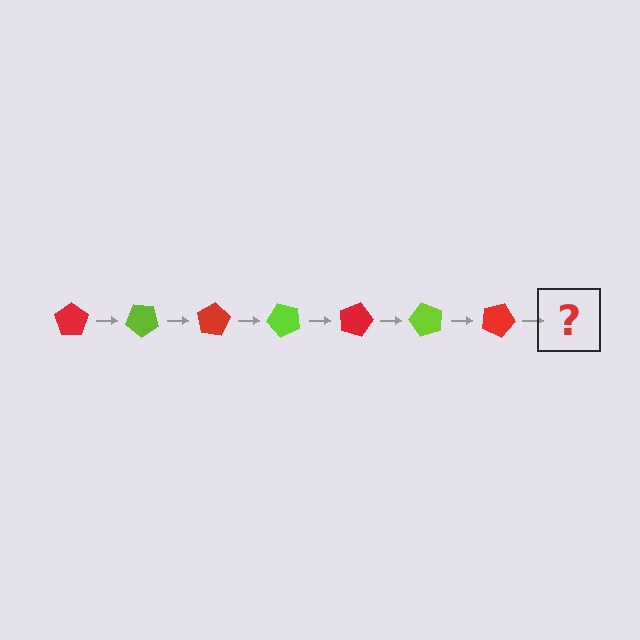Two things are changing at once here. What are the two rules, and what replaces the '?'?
The two rules are that it rotates 40 degrees each step and the color cycles through red and lime. The '?' should be a lime pentagon, rotated 280 degrees from the start.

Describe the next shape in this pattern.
It should be a lime pentagon, rotated 280 degrees from the start.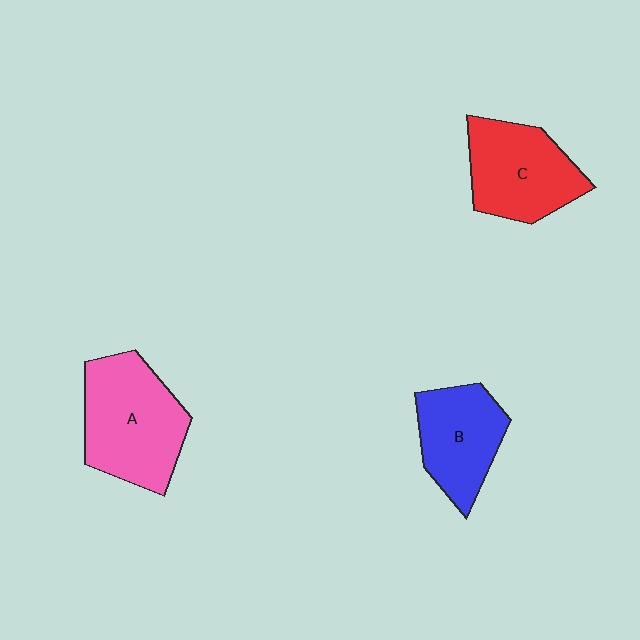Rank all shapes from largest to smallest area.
From largest to smallest: A (pink), C (red), B (blue).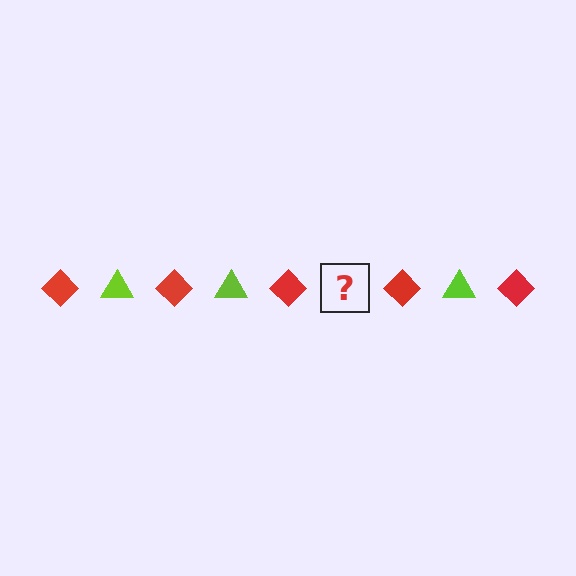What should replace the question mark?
The question mark should be replaced with a lime triangle.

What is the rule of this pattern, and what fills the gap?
The rule is that the pattern alternates between red diamond and lime triangle. The gap should be filled with a lime triangle.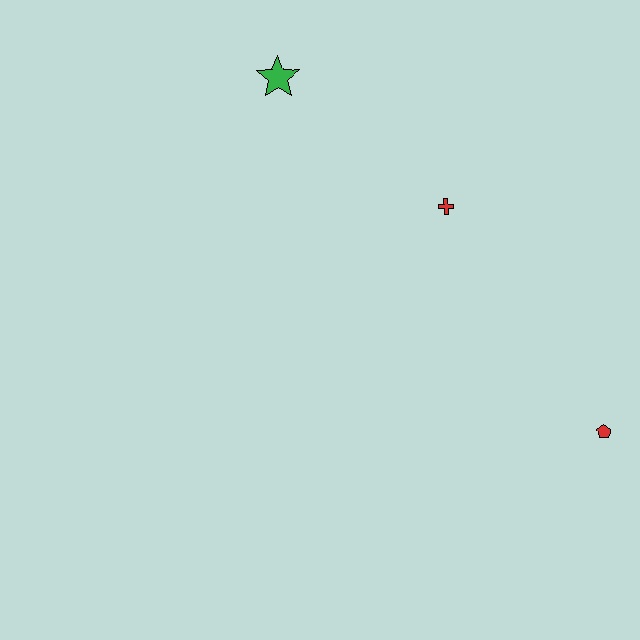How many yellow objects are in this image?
There are no yellow objects.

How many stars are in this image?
There is 1 star.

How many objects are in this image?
There are 3 objects.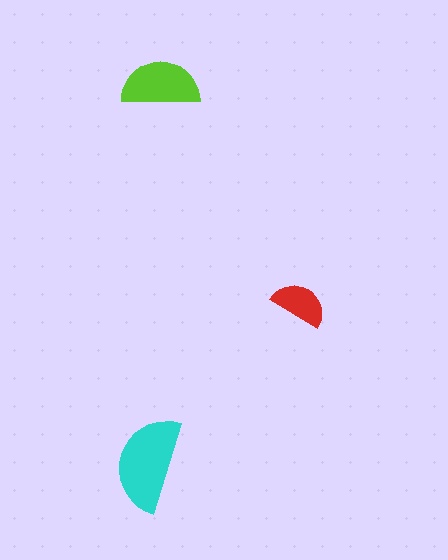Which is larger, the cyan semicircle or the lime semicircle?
The cyan one.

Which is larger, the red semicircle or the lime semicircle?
The lime one.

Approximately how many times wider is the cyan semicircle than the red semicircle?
About 1.5 times wider.